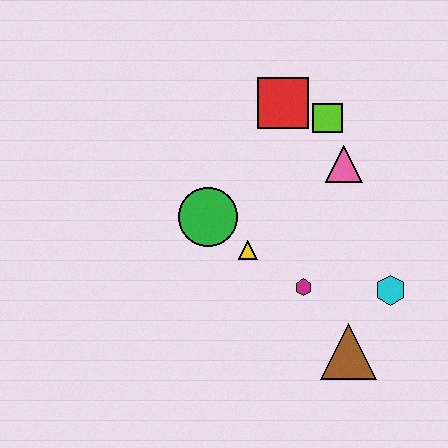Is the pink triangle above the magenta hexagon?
Yes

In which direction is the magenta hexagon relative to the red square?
The magenta hexagon is below the red square.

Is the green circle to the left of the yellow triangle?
Yes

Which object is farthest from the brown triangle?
The red square is farthest from the brown triangle.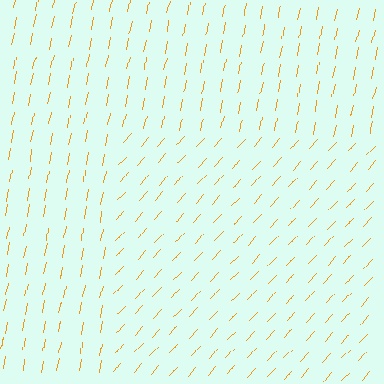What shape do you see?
I see a rectangle.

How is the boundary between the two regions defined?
The boundary is defined purely by a change in line orientation (approximately 30 degrees difference). All lines are the same color and thickness.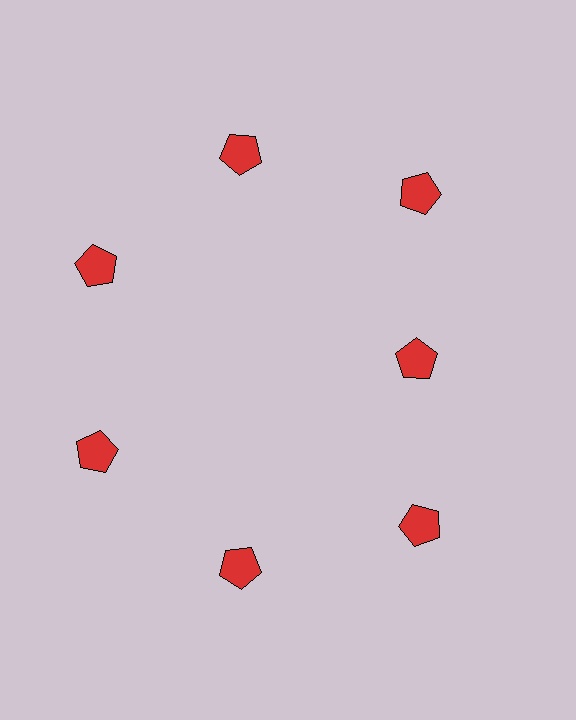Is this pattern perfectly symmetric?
No. The 7 red pentagons are arranged in a ring, but one element near the 3 o'clock position is pulled inward toward the center, breaking the 7-fold rotational symmetry.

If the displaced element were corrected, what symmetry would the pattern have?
It would have 7-fold rotational symmetry — the pattern would map onto itself every 51 degrees.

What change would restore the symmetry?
The symmetry would be restored by moving it outward, back onto the ring so that all 7 pentagons sit at equal angles and equal distance from the center.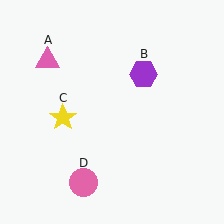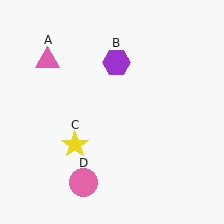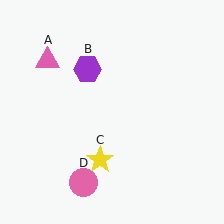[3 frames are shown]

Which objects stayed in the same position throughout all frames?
Pink triangle (object A) and pink circle (object D) remained stationary.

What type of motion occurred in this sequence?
The purple hexagon (object B), yellow star (object C) rotated counterclockwise around the center of the scene.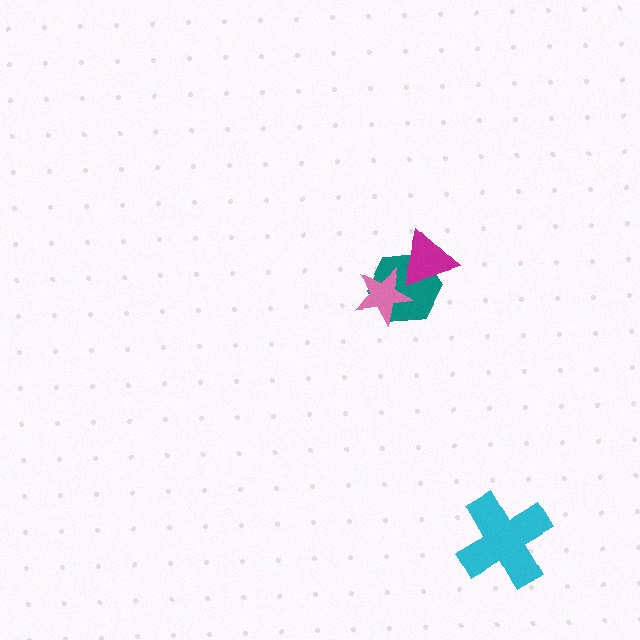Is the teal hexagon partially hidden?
Yes, it is partially covered by another shape.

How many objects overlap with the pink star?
2 objects overlap with the pink star.